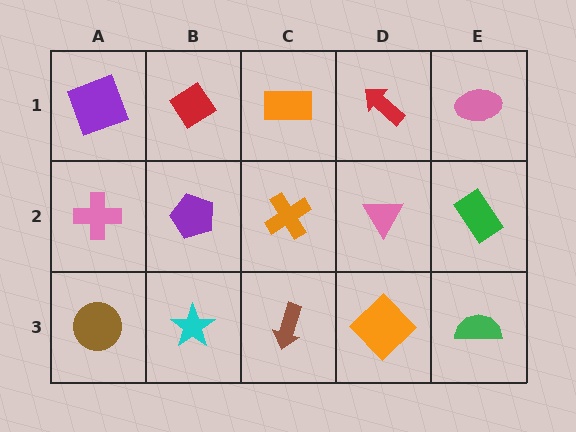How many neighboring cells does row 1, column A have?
2.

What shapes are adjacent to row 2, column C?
An orange rectangle (row 1, column C), a brown arrow (row 3, column C), a purple pentagon (row 2, column B), a pink triangle (row 2, column D).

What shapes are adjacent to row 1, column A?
A pink cross (row 2, column A), a red diamond (row 1, column B).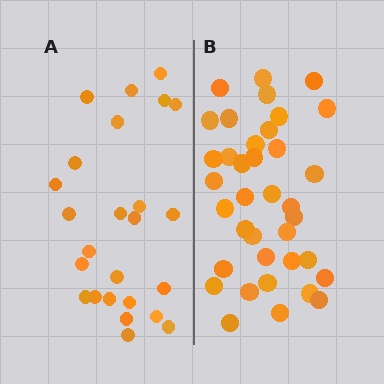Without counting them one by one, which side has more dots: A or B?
Region B (the right region) has more dots.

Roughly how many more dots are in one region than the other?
Region B has roughly 12 or so more dots than region A.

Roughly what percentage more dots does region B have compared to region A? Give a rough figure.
About 50% more.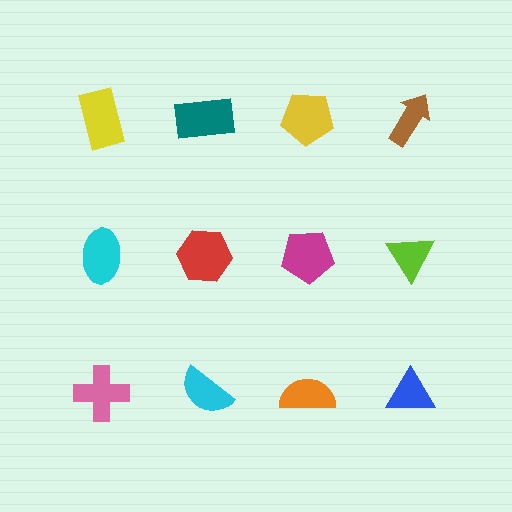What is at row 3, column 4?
A blue triangle.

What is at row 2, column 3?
A magenta pentagon.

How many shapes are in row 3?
4 shapes.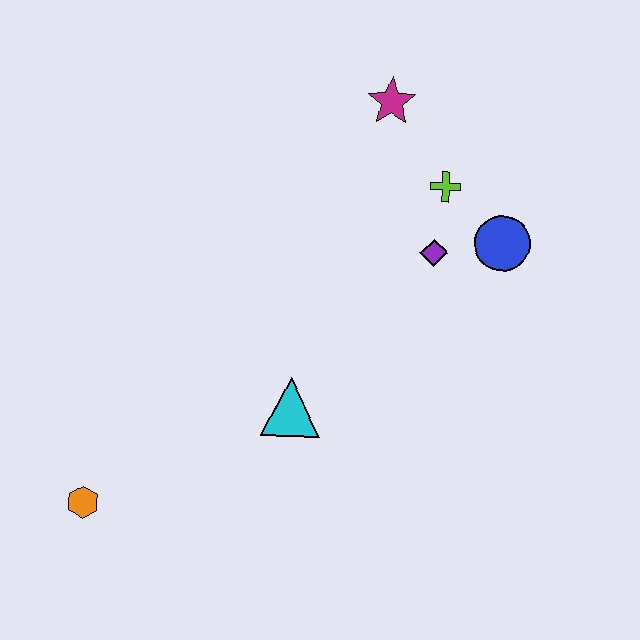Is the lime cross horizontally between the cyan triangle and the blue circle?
Yes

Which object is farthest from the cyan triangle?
The magenta star is farthest from the cyan triangle.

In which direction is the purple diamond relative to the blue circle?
The purple diamond is to the left of the blue circle.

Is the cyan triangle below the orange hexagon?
No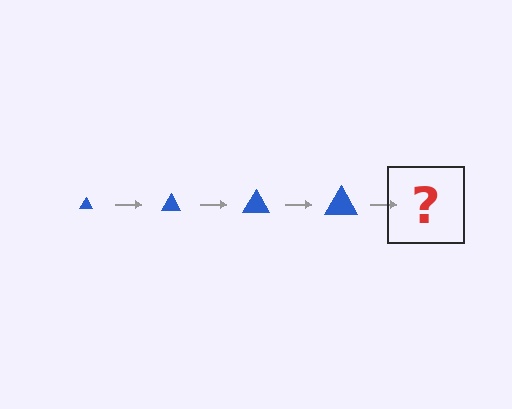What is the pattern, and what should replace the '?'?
The pattern is that the triangle gets progressively larger each step. The '?' should be a blue triangle, larger than the previous one.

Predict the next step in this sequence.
The next step is a blue triangle, larger than the previous one.